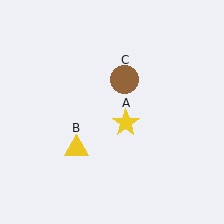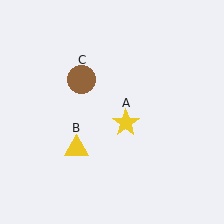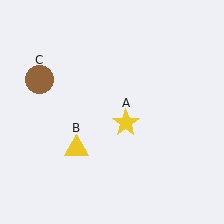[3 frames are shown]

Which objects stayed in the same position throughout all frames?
Yellow star (object A) and yellow triangle (object B) remained stationary.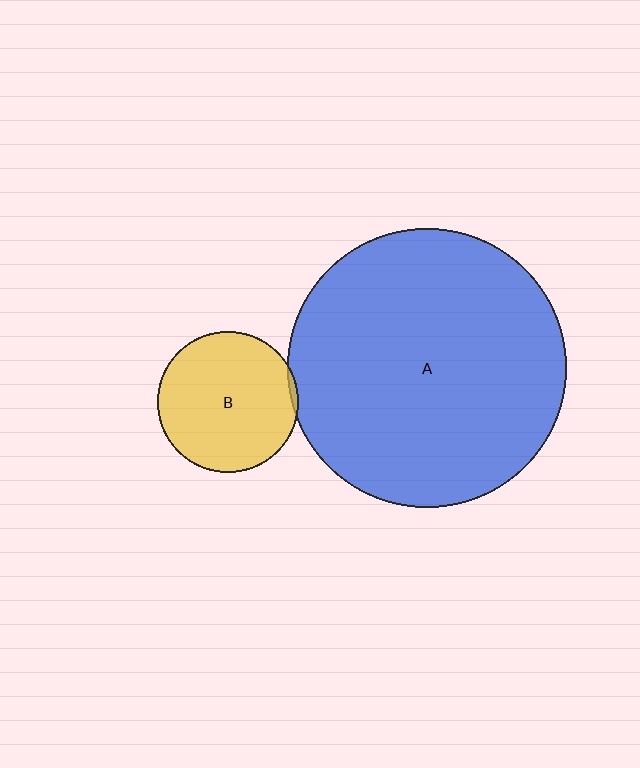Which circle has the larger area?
Circle A (blue).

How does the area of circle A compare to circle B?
Approximately 3.9 times.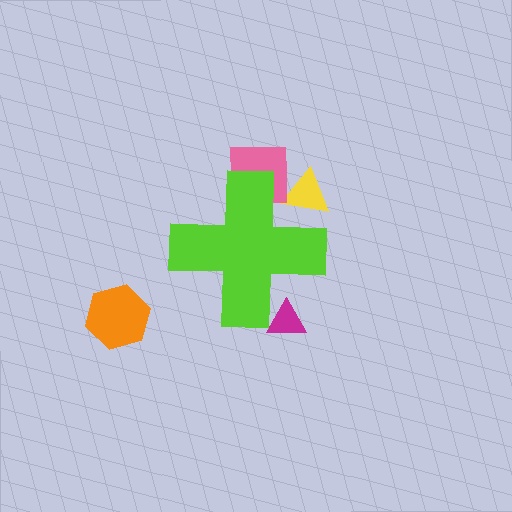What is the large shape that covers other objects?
A lime cross.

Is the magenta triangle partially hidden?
Yes, the magenta triangle is partially hidden behind the lime cross.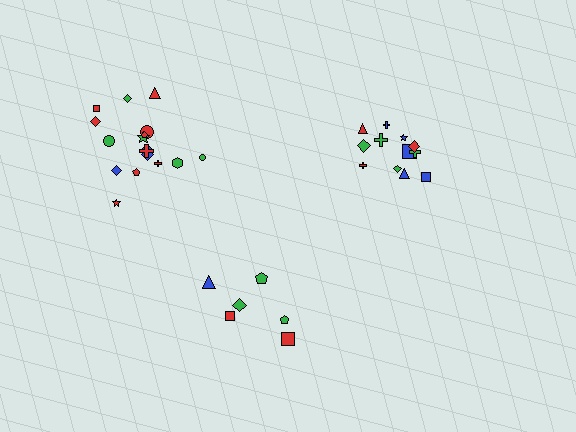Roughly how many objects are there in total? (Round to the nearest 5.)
Roughly 35 objects in total.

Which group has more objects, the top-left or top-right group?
The top-left group.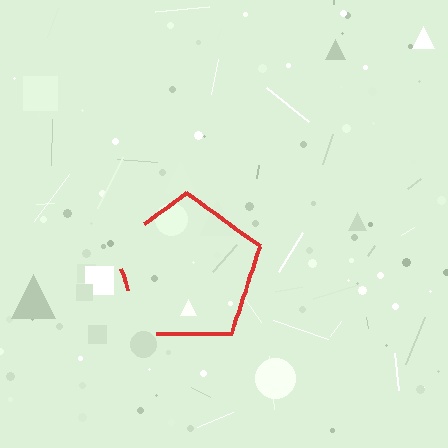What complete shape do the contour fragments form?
The contour fragments form a pentagon.